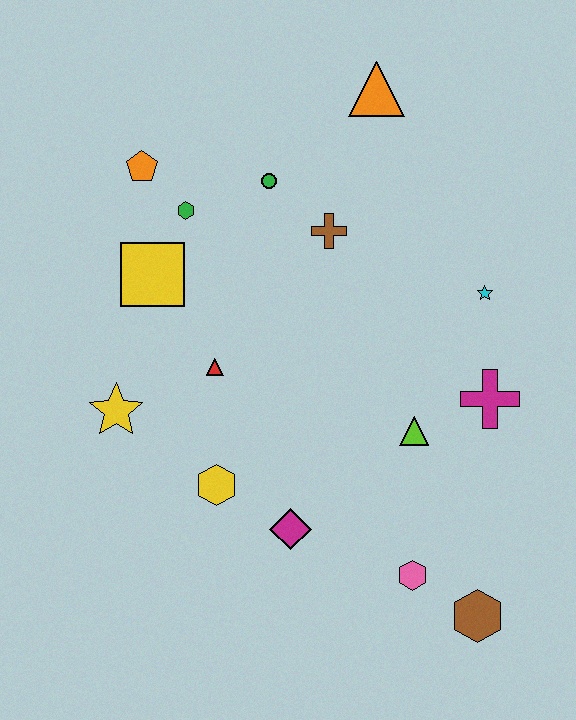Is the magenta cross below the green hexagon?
Yes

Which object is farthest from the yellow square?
The brown hexagon is farthest from the yellow square.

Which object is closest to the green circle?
The brown cross is closest to the green circle.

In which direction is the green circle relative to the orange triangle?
The green circle is to the left of the orange triangle.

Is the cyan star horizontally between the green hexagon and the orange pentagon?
No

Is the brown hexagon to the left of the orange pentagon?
No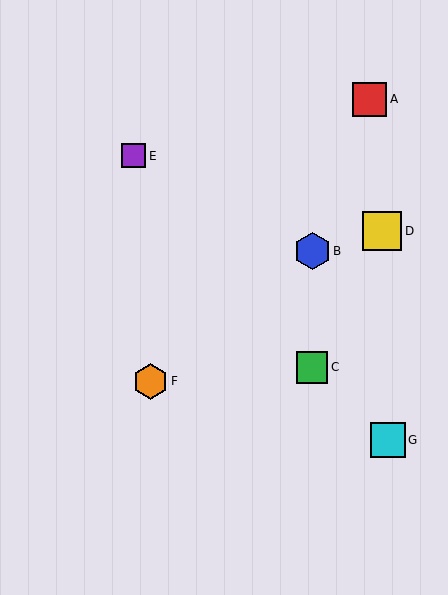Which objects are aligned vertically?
Objects B, C are aligned vertically.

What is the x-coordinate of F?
Object F is at x≈150.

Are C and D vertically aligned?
No, C is at x≈312 and D is at x≈382.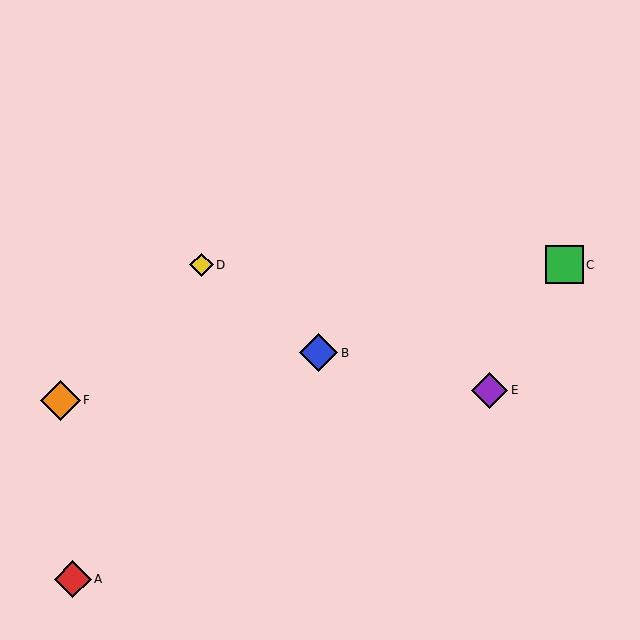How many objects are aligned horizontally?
2 objects (C, D) are aligned horizontally.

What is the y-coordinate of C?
Object C is at y≈265.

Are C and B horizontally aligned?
No, C is at y≈265 and B is at y≈353.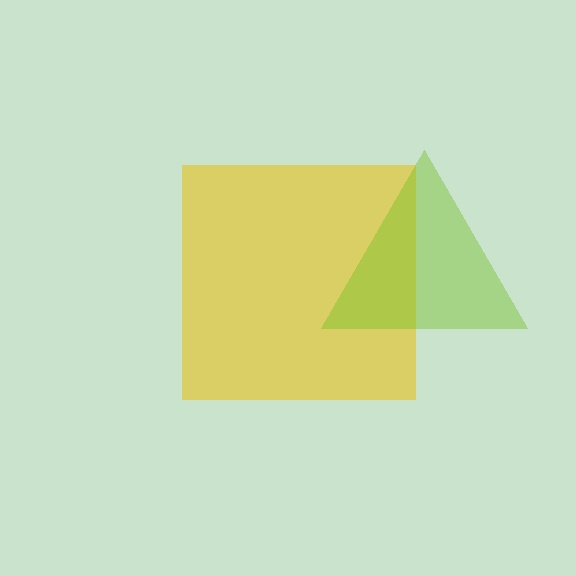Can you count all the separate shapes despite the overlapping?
Yes, there are 2 separate shapes.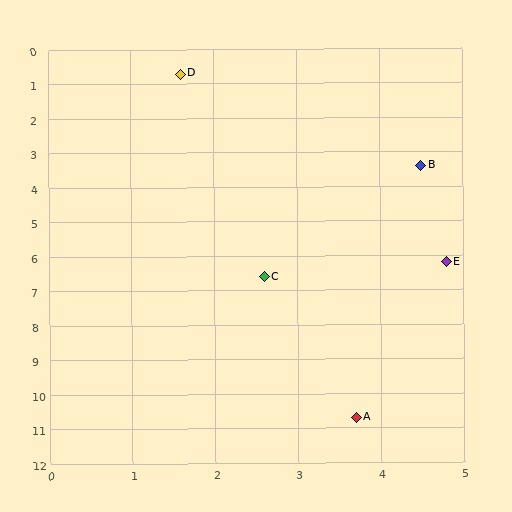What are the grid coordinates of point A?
Point A is at approximately (3.7, 10.7).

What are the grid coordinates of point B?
Point B is at approximately (4.5, 3.4).